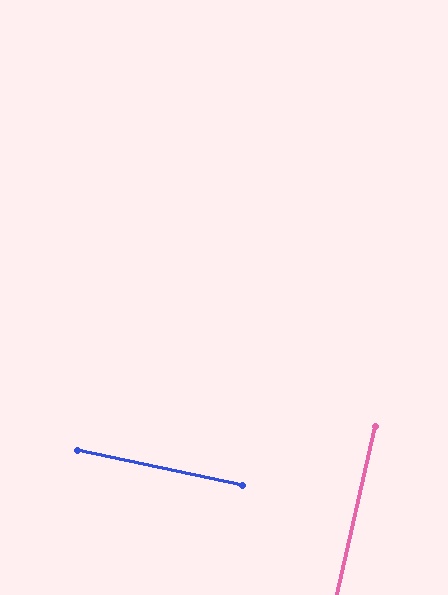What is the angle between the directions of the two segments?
Approximately 89 degrees.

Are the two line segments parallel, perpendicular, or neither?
Perpendicular — they meet at approximately 89°.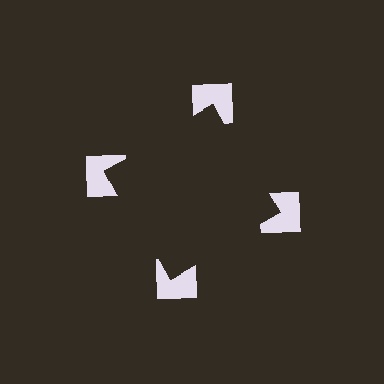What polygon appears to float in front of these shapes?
An illusory square — its edges are inferred from the aligned wedge cuts in the notched squares, not physically drawn.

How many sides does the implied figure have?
4 sides.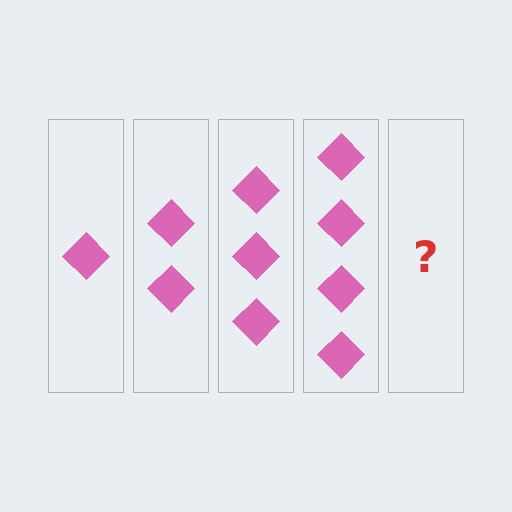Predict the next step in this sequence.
The next step is 5 diamonds.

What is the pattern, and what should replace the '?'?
The pattern is that each step adds one more diamond. The '?' should be 5 diamonds.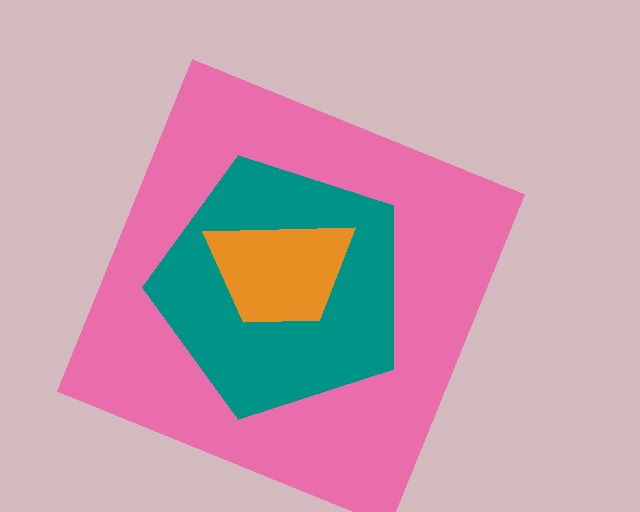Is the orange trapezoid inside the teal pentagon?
Yes.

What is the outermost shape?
The pink square.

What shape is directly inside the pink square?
The teal pentagon.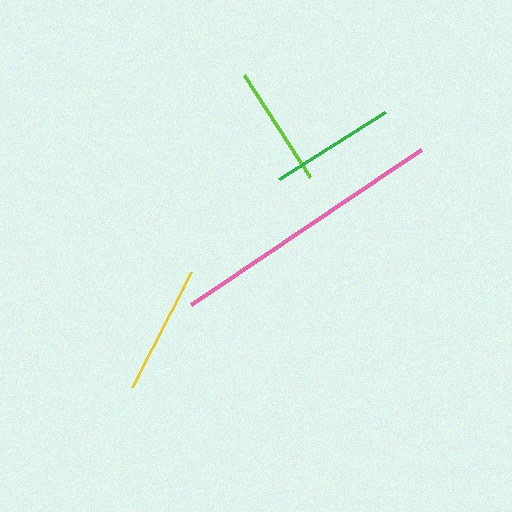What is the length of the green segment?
The green segment is approximately 125 pixels long.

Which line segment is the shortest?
The lime line is the shortest at approximately 121 pixels.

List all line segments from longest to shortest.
From longest to shortest: pink, yellow, green, lime.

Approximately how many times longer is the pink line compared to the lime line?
The pink line is approximately 2.3 times the length of the lime line.